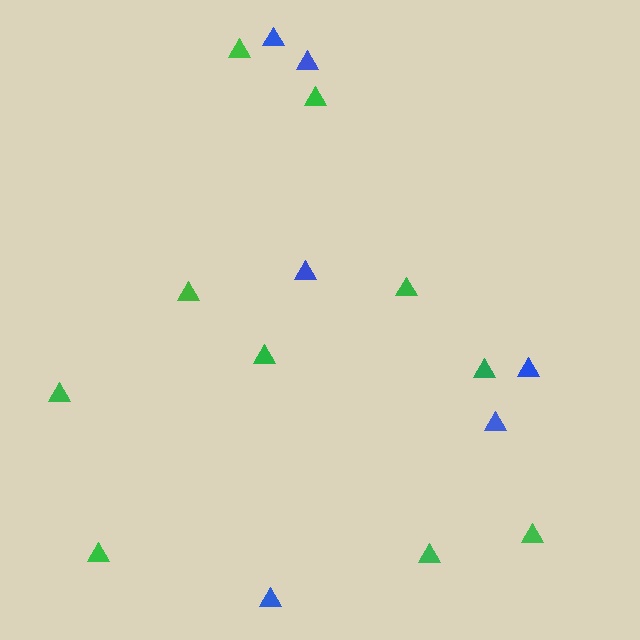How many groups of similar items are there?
There are 2 groups: one group of green triangles (10) and one group of blue triangles (6).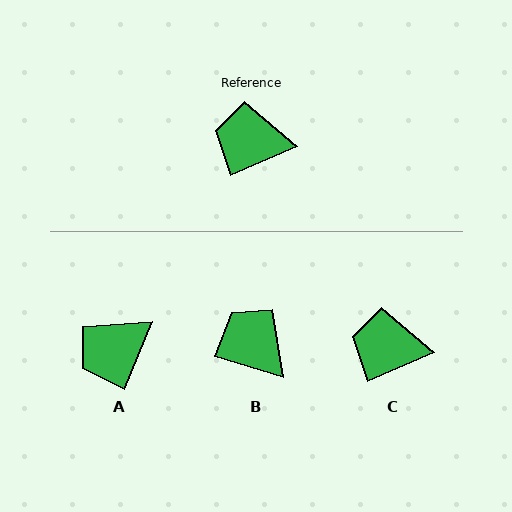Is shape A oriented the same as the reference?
No, it is off by about 44 degrees.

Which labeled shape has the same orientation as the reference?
C.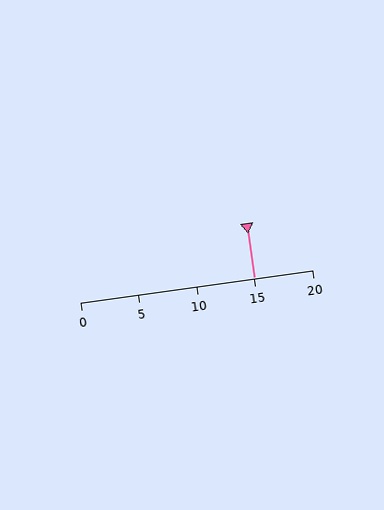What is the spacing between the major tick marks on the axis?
The major ticks are spaced 5 apart.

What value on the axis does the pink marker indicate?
The marker indicates approximately 15.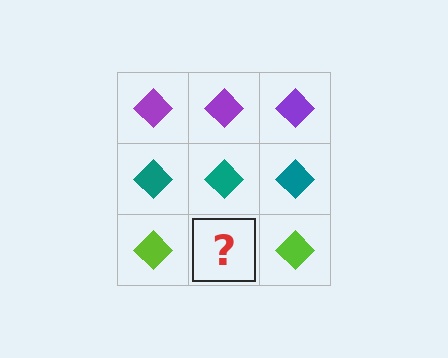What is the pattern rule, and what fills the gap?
The rule is that each row has a consistent color. The gap should be filled with a lime diamond.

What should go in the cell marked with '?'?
The missing cell should contain a lime diamond.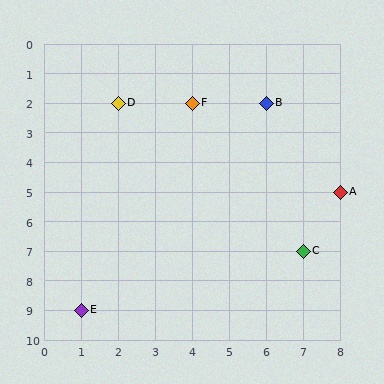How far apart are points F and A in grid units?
Points F and A are 4 columns and 3 rows apart (about 5.0 grid units diagonally).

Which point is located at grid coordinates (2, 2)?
Point D is at (2, 2).